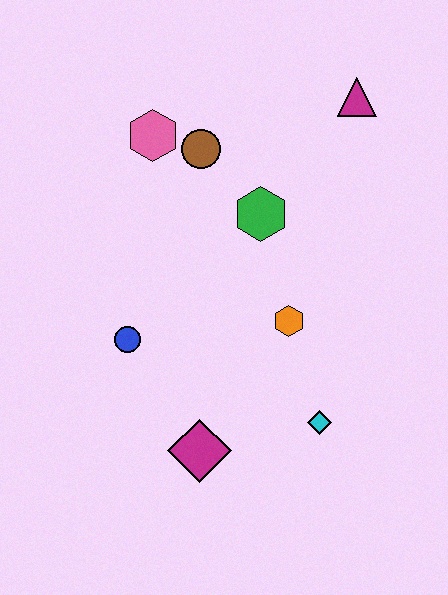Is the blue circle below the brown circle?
Yes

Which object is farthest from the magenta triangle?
The magenta diamond is farthest from the magenta triangle.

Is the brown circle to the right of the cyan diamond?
No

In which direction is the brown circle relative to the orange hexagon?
The brown circle is above the orange hexagon.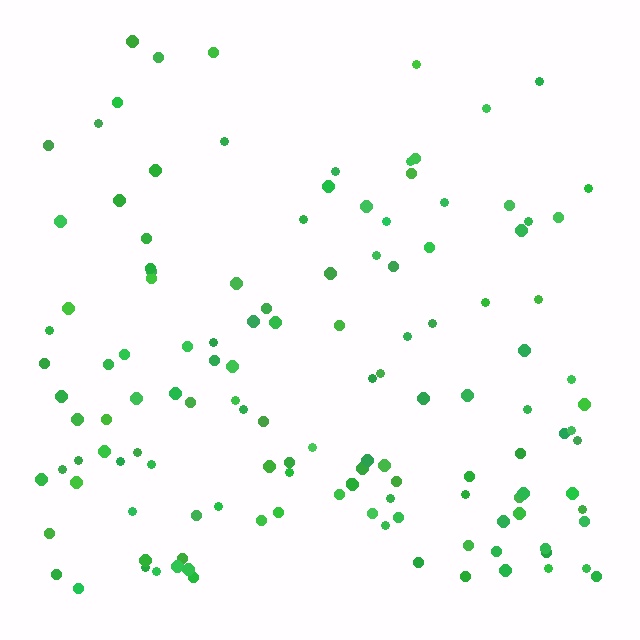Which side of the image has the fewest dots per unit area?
The top.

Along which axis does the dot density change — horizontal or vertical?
Vertical.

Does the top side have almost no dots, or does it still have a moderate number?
Still a moderate number, just noticeably fewer than the bottom.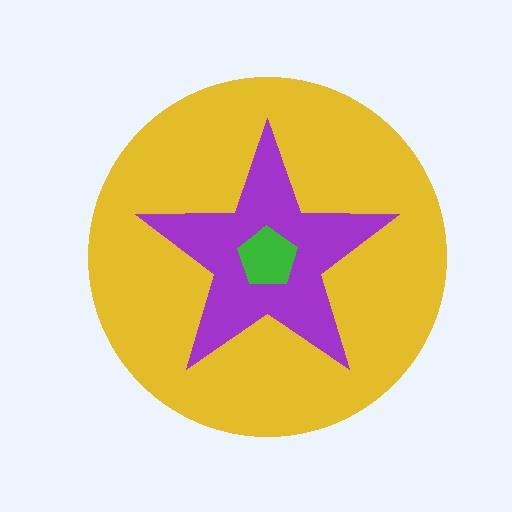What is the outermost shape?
The yellow circle.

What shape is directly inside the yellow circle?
The purple star.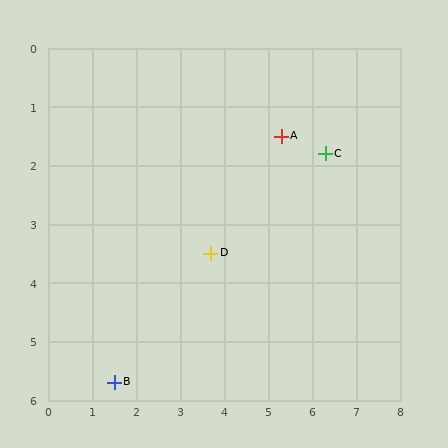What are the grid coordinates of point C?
Point C is at approximately (6.3, 1.8).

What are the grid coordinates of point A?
Point A is at approximately (5.3, 1.5).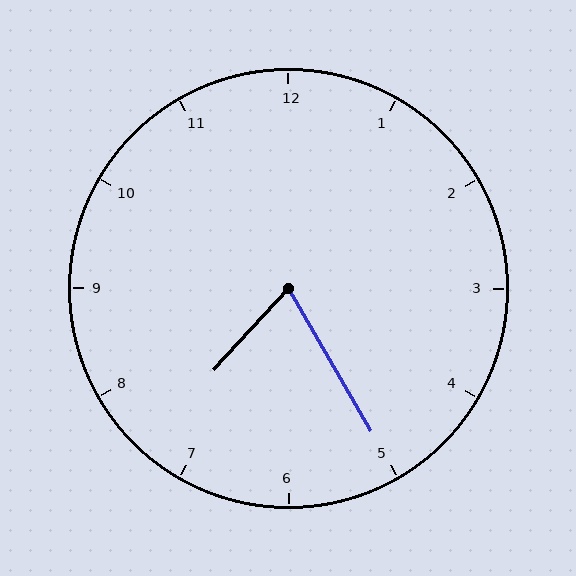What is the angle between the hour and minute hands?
Approximately 72 degrees.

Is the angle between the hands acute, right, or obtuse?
It is acute.